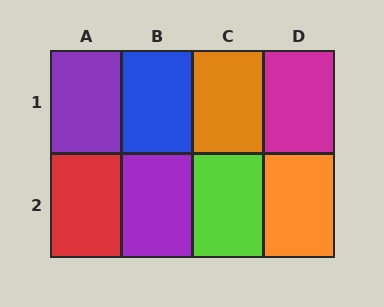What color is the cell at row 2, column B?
Purple.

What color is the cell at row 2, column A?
Red.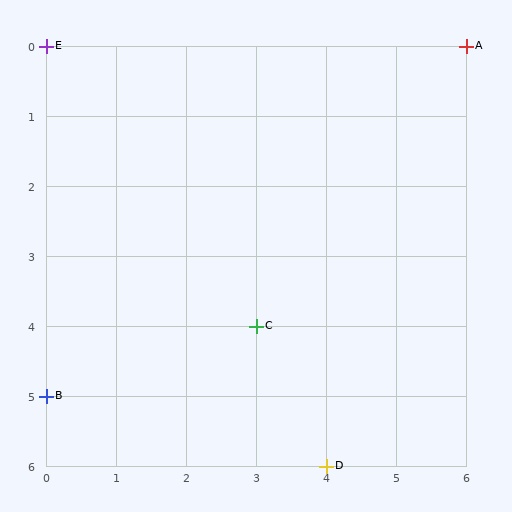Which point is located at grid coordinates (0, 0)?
Point E is at (0, 0).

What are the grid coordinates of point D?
Point D is at grid coordinates (4, 6).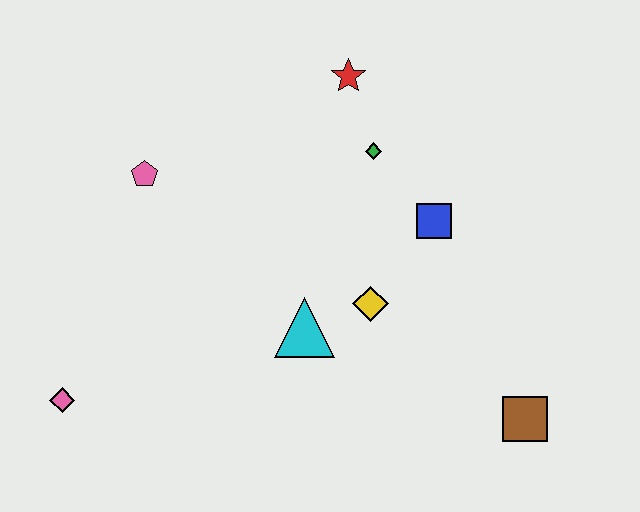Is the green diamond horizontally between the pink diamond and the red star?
No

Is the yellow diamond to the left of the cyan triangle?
No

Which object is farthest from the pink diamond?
The brown square is farthest from the pink diamond.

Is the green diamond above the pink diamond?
Yes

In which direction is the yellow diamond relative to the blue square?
The yellow diamond is below the blue square.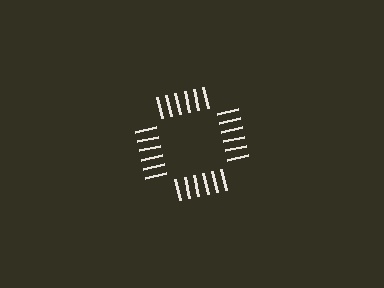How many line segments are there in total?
24 — 6 along each of the 4 edges.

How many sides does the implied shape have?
4 sides — the line-ends trace a square.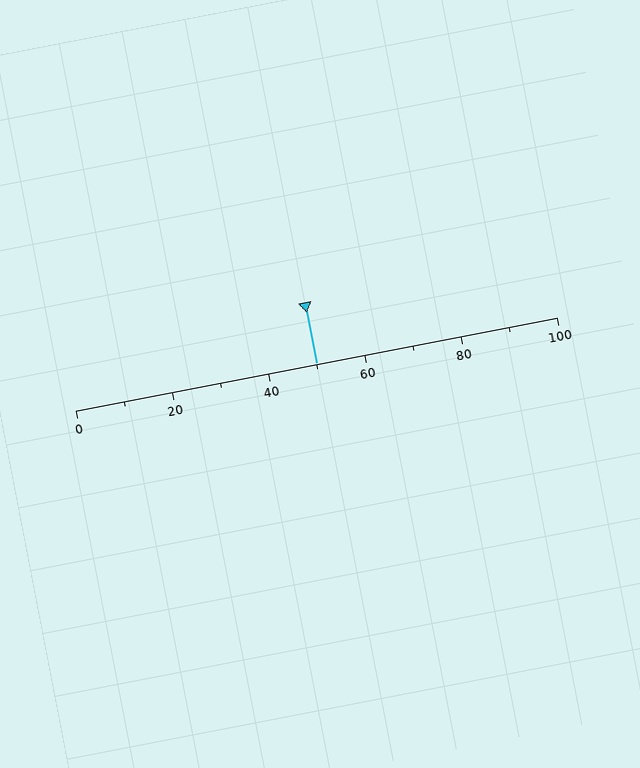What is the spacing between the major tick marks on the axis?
The major ticks are spaced 20 apart.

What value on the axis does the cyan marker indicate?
The marker indicates approximately 50.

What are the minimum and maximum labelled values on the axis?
The axis runs from 0 to 100.